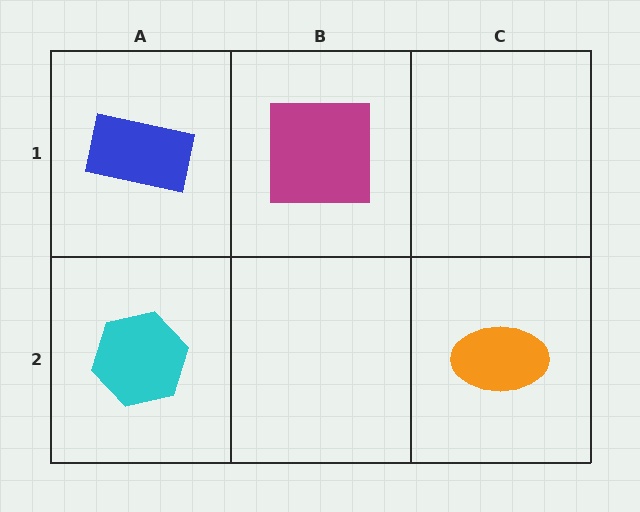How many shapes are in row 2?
2 shapes.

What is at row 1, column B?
A magenta square.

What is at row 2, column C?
An orange ellipse.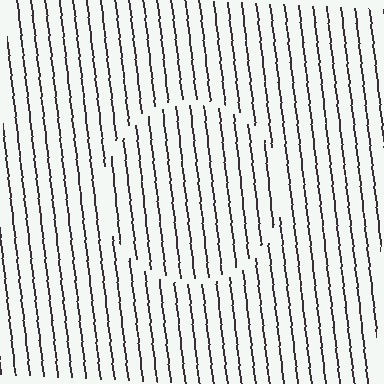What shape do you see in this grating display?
An illusory circle. The interior of the shape contains the same grating, shifted by half a period — the contour is defined by the phase discontinuity where line-ends from the inner and outer gratings abut.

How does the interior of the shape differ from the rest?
The interior of the shape contains the same grating, shifted by half a period — the contour is defined by the phase discontinuity where line-ends from the inner and outer gratings abut.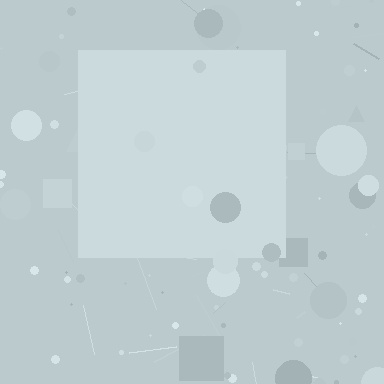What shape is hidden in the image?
A square is hidden in the image.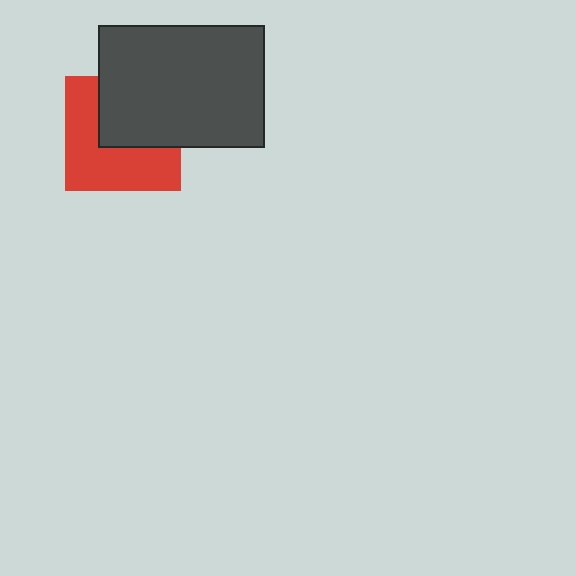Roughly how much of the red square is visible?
About half of it is visible (roughly 55%).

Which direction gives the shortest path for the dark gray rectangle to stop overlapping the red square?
Moving toward the upper-right gives the shortest separation.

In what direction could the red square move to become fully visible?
The red square could move toward the lower-left. That would shift it out from behind the dark gray rectangle entirely.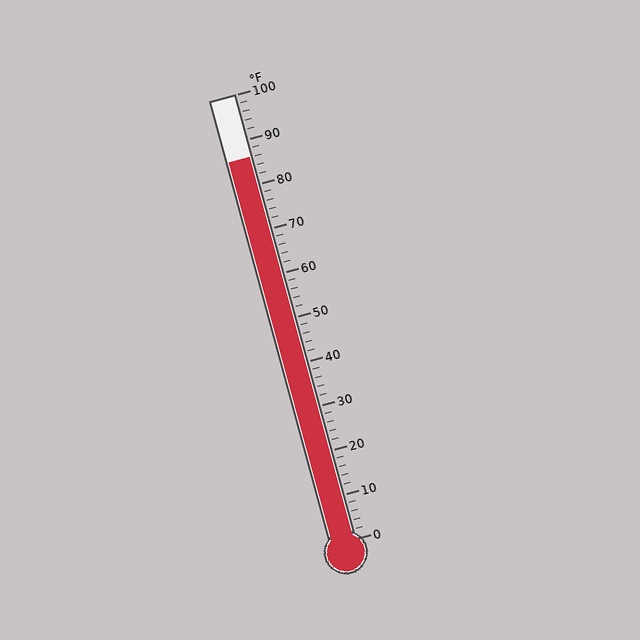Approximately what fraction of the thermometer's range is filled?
The thermometer is filled to approximately 85% of its range.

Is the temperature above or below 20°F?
The temperature is above 20°F.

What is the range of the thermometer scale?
The thermometer scale ranges from 0°F to 100°F.